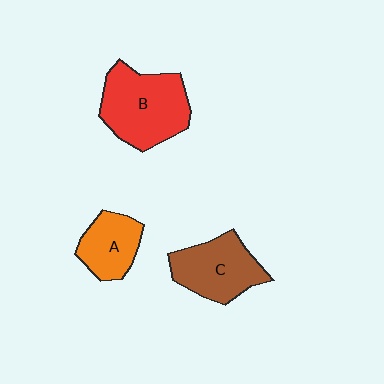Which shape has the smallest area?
Shape A (orange).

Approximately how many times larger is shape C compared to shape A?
Approximately 1.4 times.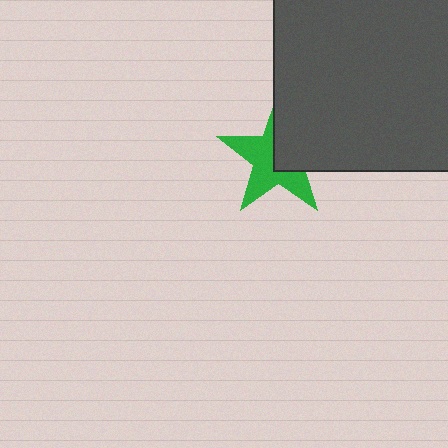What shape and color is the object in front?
The object in front is a dark gray square.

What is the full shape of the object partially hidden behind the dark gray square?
The partially hidden object is a green star.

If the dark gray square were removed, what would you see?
You would see the complete green star.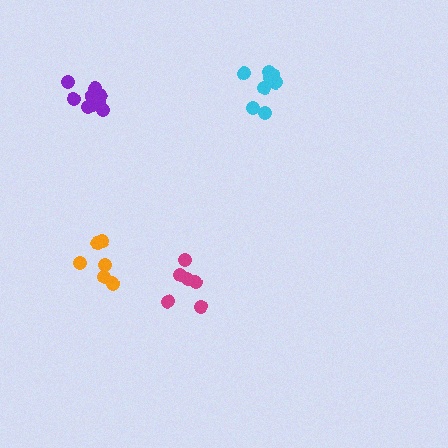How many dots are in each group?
Group 1: 9 dots, Group 2: 6 dots, Group 3: 6 dots, Group 4: 9 dots (30 total).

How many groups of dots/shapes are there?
There are 4 groups.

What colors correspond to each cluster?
The clusters are colored: cyan, magenta, orange, purple.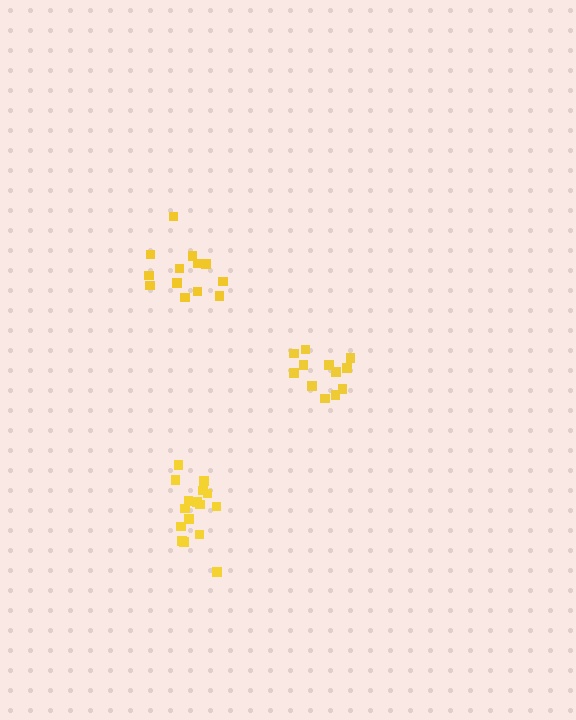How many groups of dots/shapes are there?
There are 3 groups.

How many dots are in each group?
Group 1: 13 dots, Group 2: 12 dots, Group 3: 16 dots (41 total).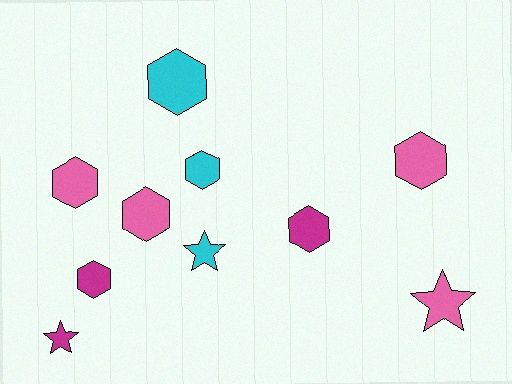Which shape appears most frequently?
Hexagon, with 7 objects.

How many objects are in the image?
There are 10 objects.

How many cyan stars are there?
There is 1 cyan star.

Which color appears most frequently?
Pink, with 4 objects.